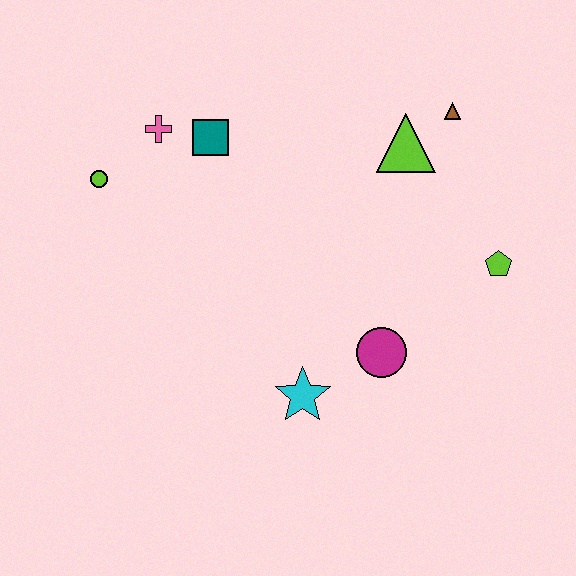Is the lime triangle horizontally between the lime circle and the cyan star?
No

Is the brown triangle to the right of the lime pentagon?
No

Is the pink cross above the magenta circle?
Yes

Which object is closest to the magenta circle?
The cyan star is closest to the magenta circle.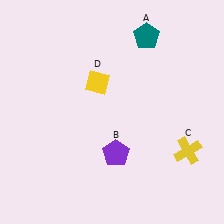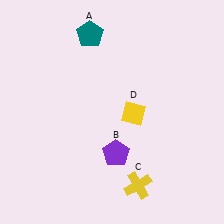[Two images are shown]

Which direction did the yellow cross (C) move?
The yellow cross (C) moved left.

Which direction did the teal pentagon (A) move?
The teal pentagon (A) moved left.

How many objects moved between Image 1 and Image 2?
3 objects moved between the two images.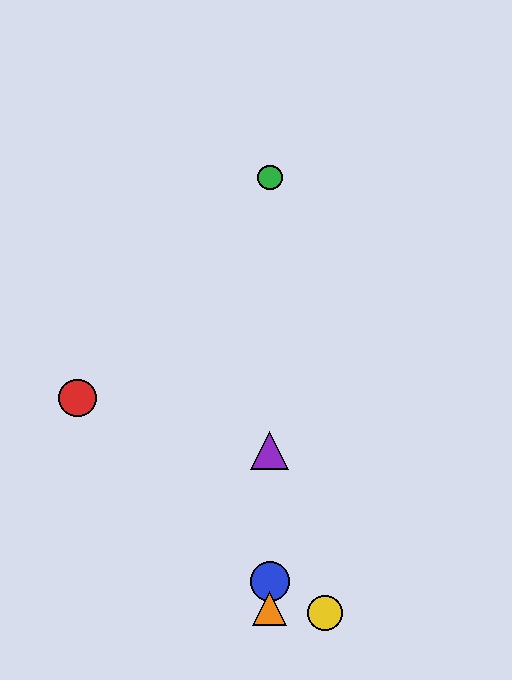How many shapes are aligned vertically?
4 shapes (the blue circle, the green circle, the purple triangle, the orange triangle) are aligned vertically.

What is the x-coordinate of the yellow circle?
The yellow circle is at x≈325.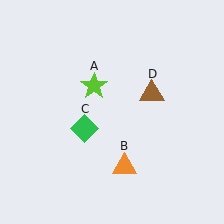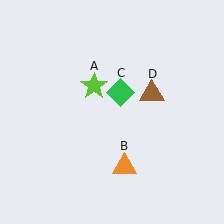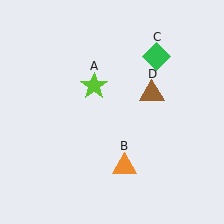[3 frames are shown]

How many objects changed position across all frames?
1 object changed position: green diamond (object C).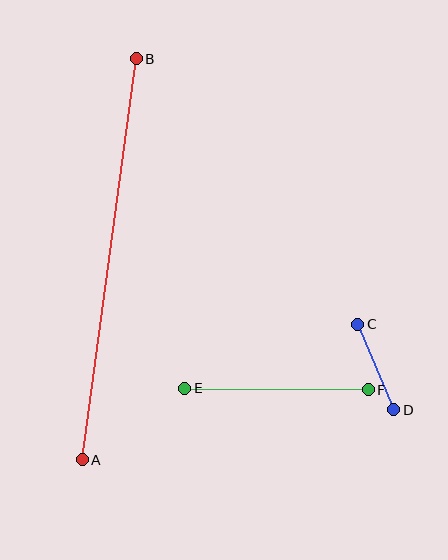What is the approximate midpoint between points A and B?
The midpoint is at approximately (109, 259) pixels.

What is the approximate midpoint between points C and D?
The midpoint is at approximately (376, 367) pixels.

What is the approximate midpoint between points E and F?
The midpoint is at approximately (277, 389) pixels.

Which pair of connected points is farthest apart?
Points A and B are farthest apart.